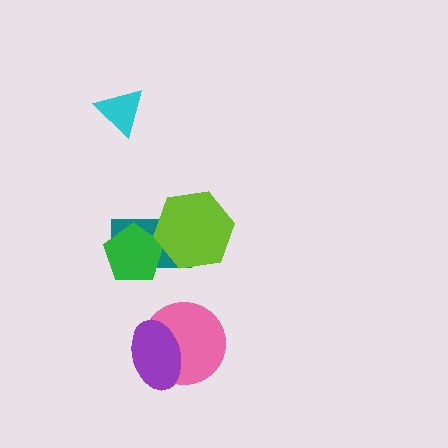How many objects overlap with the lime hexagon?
2 objects overlap with the lime hexagon.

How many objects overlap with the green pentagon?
2 objects overlap with the green pentagon.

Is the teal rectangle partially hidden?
Yes, it is partially covered by another shape.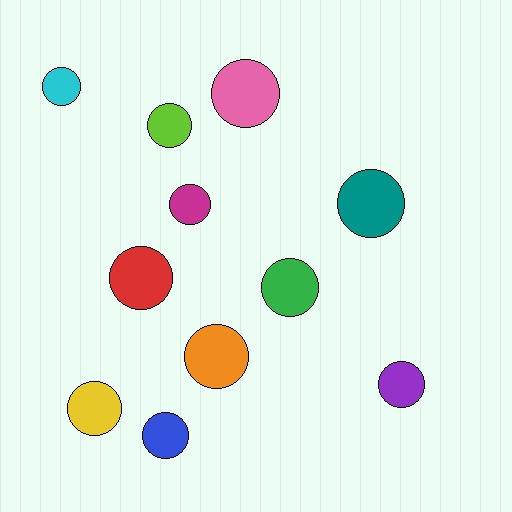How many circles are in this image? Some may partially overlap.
There are 11 circles.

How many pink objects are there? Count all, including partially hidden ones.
There is 1 pink object.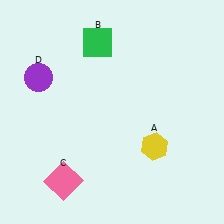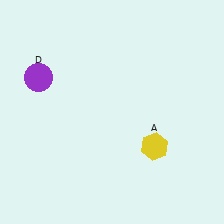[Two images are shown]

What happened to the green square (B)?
The green square (B) was removed in Image 2. It was in the top-left area of Image 1.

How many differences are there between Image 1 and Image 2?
There are 2 differences between the two images.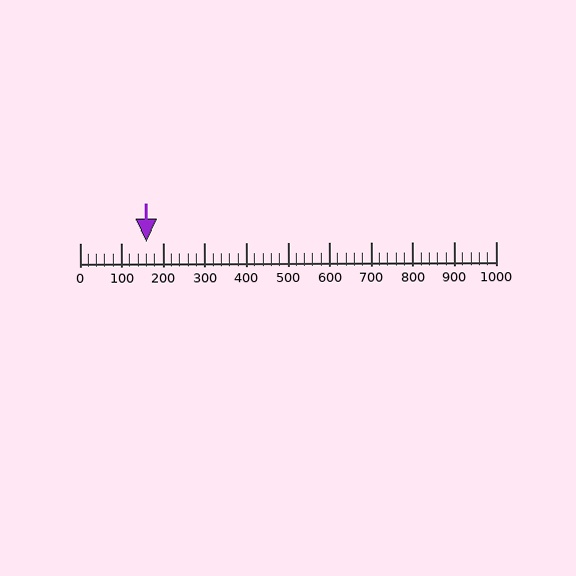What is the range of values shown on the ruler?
The ruler shows values from 0 to 1000.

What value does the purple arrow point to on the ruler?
The purple arrow points to approximately 160.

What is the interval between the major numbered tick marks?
The major tick marks are spaced 100 units apart.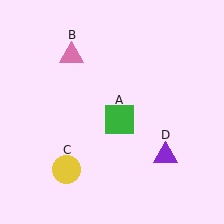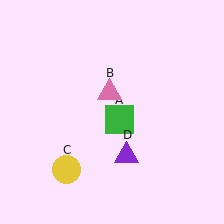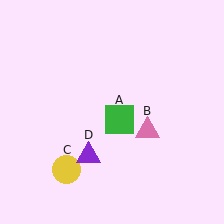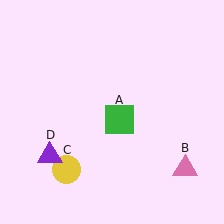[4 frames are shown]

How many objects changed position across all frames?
2 objects changed position: pink triangle (object B), purple triangle (object D).